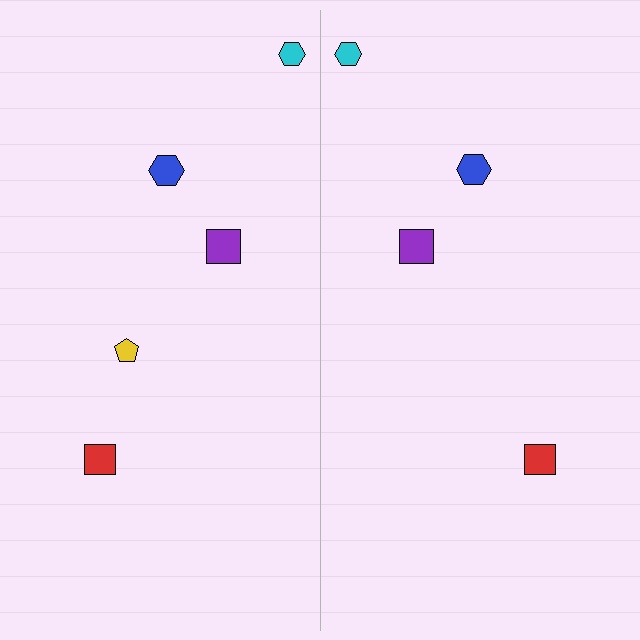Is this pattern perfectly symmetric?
No, the pattern is not perfectly symmetric. A yellow pentagon is missing from the right side.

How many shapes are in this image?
There are 9 shapes in this image.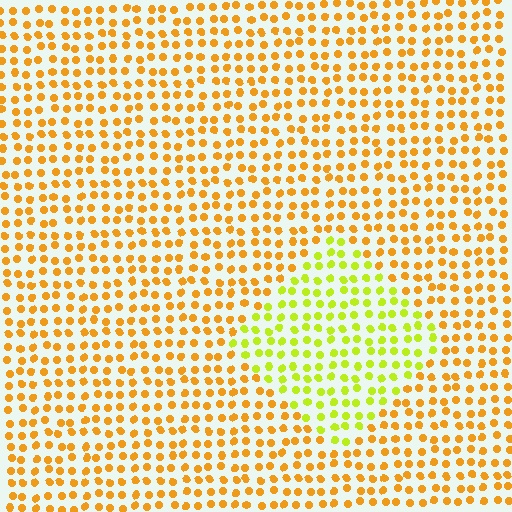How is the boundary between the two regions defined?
The boundary is defined purely by a slight shift in hue (about 39 degrees). Spacing, size, and orientation are identical on both sides.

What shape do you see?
I see a diamond.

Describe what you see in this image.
The image is filled with small orange elements in a uniform arrangement. A diamond-shaped region is visible where the elements are tinted to a slightly different hue, forming a subtle color boundary.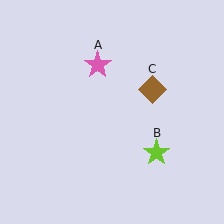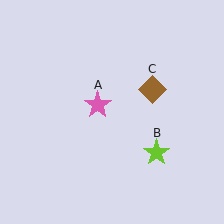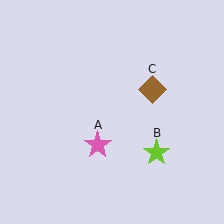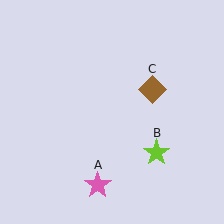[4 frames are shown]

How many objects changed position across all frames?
1 object changed position: pink star (object A).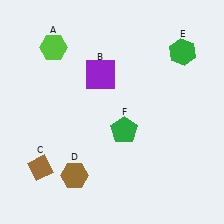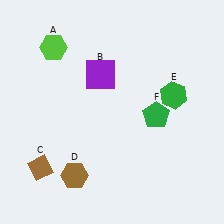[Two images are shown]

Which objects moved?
The objects that moved are: the green hexagon (E), the green pentagon (F).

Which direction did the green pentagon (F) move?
The green pentagon (F) moved right.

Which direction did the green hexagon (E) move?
The green hexagon (E) moved down.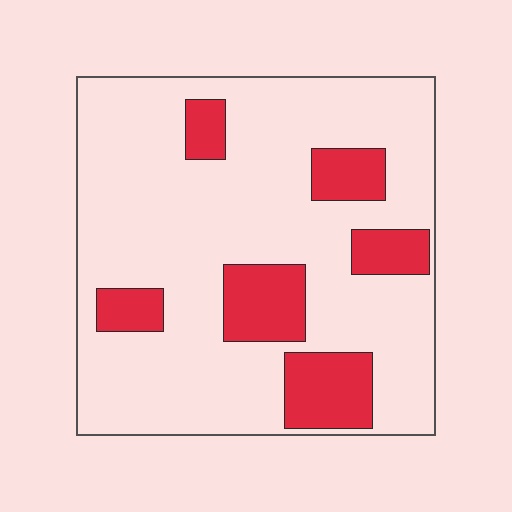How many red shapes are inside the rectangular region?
6.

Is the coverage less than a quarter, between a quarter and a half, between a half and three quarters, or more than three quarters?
Less than a quarter.